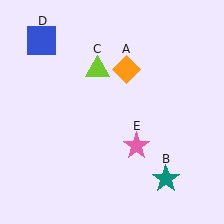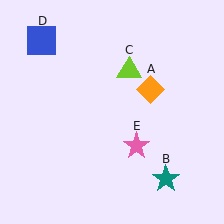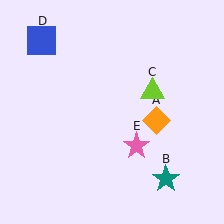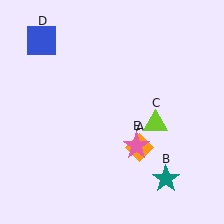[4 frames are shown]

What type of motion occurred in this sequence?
The orange diamond (object A), lime triangle (object C) rotated clockwise around the center of the scene.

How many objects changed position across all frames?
2 objects changed position: orange diamond (object A), lime triangle (object C).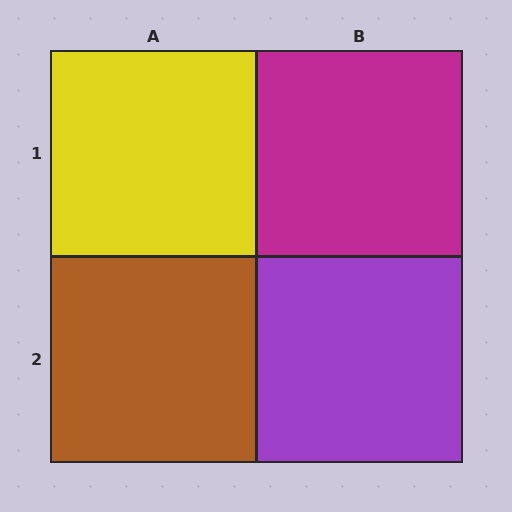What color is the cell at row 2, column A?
Brown.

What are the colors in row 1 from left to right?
Yellow, magenta.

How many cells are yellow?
1 cell is yellow.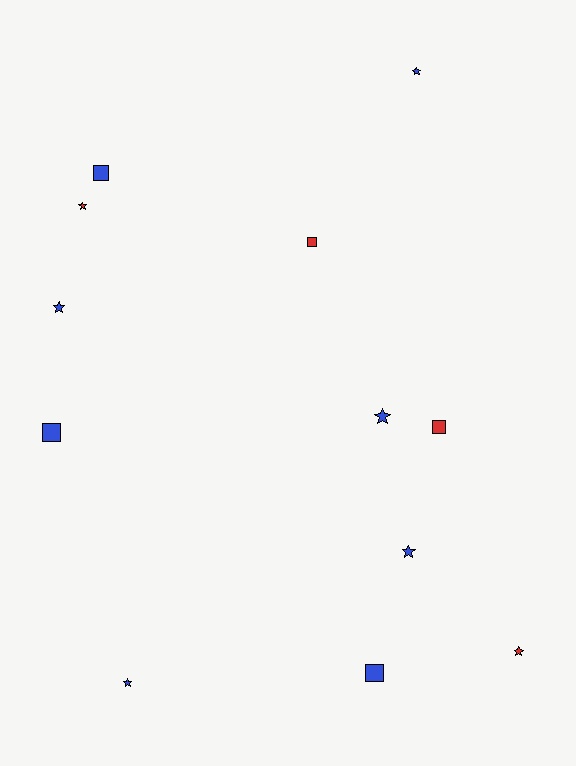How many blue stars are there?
There are 5 blue stars.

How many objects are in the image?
There are 12 objects.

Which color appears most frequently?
Blue, with 8 objects.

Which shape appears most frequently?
Star, with 7 objects.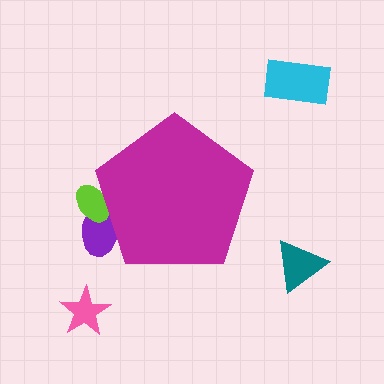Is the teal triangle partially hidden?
No, the teal triangle is fully visible.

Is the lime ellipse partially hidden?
Yes, the lime ellipse is partially hidden behind the magenta pentagon.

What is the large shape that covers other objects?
A magenta pentagon.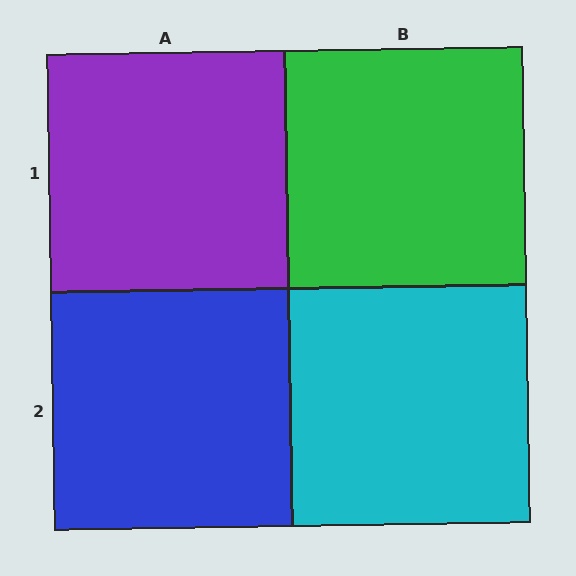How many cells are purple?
1 cell is purple.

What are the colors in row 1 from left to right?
Purple, green.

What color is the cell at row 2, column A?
Blue.